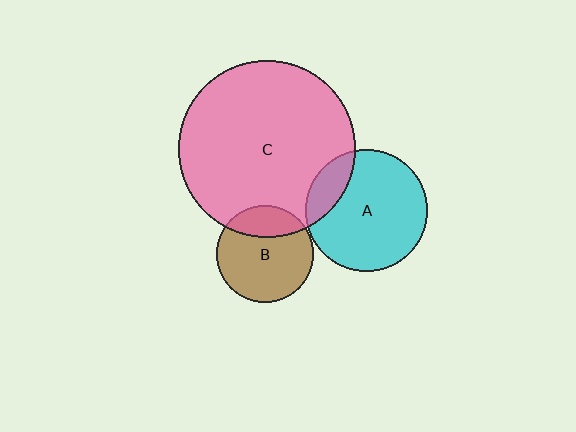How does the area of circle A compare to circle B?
Approximately 1.6 times.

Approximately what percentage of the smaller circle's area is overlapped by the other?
Approximately 15%.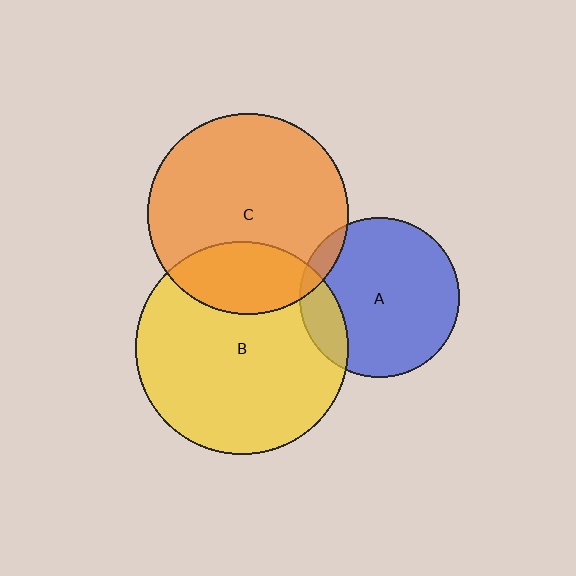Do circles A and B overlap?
Yes.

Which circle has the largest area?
Circle B (yellow).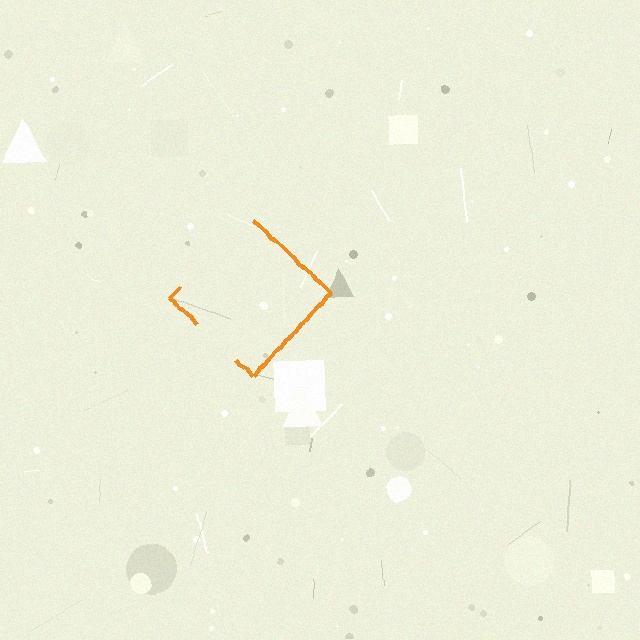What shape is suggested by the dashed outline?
The dashed outline suggests a diamond.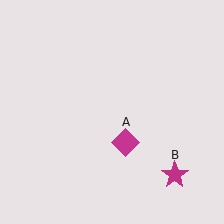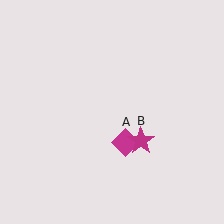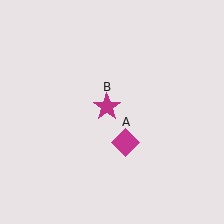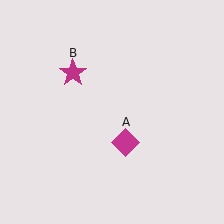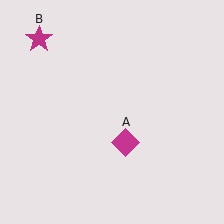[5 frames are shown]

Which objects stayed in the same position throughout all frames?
Magenta diamond (object A) remained stationary.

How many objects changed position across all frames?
1 object changed position: magenta star (object B).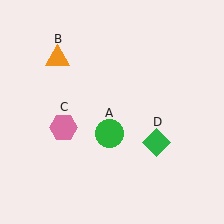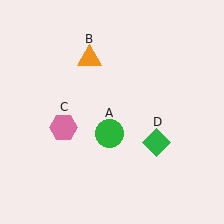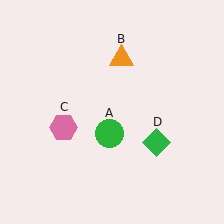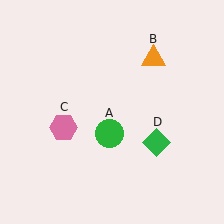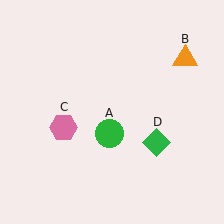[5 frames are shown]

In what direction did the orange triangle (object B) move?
The orange triangle (object B) moved right.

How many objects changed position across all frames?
1 object changed position: orange triangle (object B).